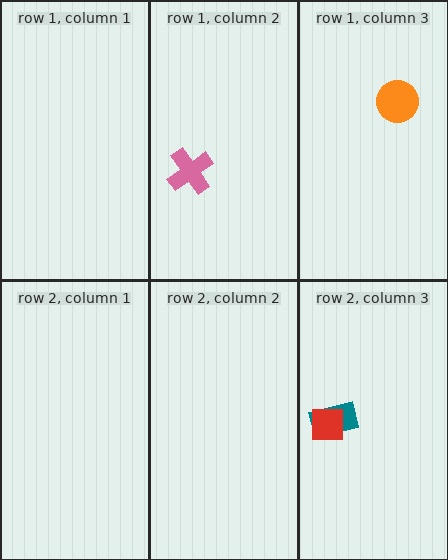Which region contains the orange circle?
The row 1, column 3 region.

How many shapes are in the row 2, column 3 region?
2.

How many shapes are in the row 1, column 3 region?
1.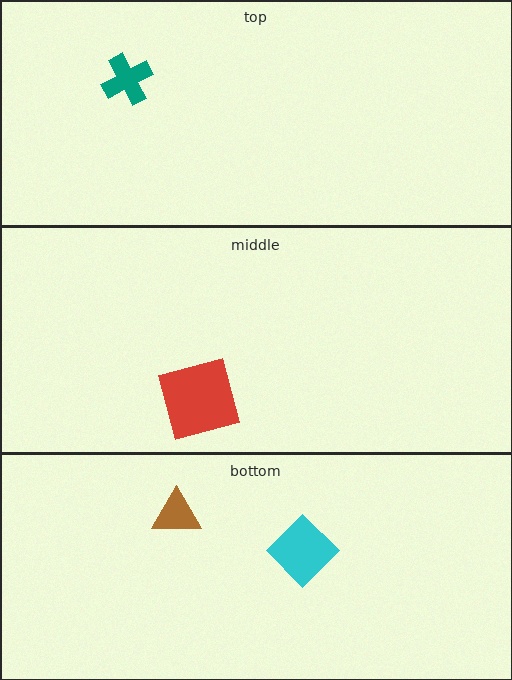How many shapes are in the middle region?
1.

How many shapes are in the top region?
1.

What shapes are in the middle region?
The red square.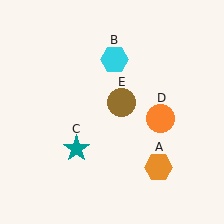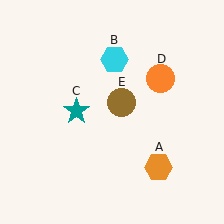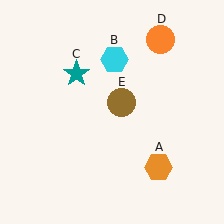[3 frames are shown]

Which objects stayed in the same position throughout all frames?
Orange hexagon (object A) and cyan hexagon (object B) and brown circle (object E) remained stationary.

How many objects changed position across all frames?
2 objects changed position: teal star (object C), orange circle (object D).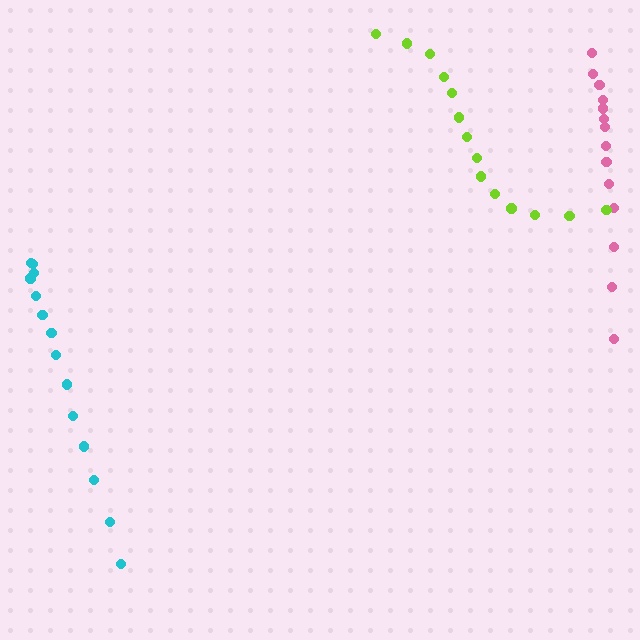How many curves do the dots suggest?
There are 3 distinct paths.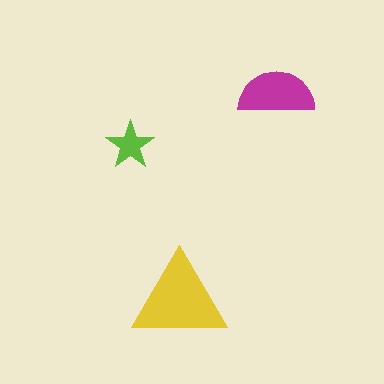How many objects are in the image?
There are 3 objects in the image.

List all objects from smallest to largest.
The lime star, the magenta semicircle, the yellow triangle.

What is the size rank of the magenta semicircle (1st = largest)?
2nd.